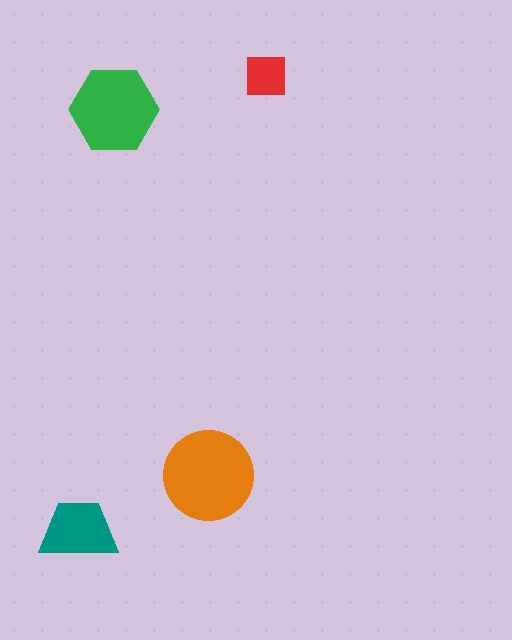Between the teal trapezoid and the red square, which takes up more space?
The teal trapezoid.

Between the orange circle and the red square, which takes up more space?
The orange circle.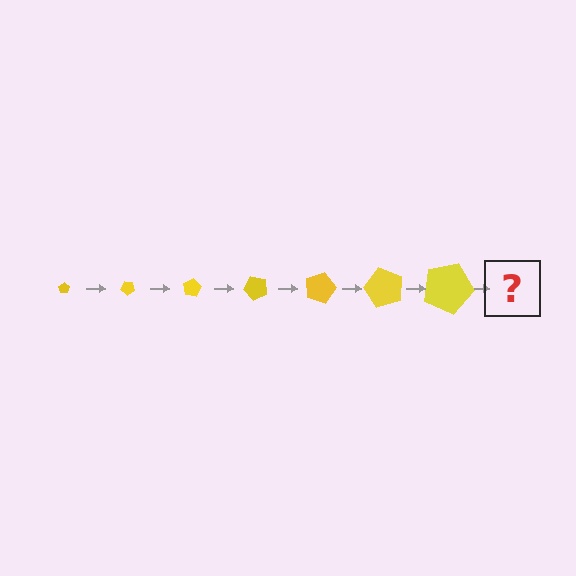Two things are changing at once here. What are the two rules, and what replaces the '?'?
The two rules are that the pentagon grows larger each step and it rotates 40 degrees each step. The '?' should be a pentagon, larger than the previous one and rotated 280 degrees from the start.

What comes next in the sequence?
The next element should be a pentagon, larger than the previous one and rotated 280 degrees from the start.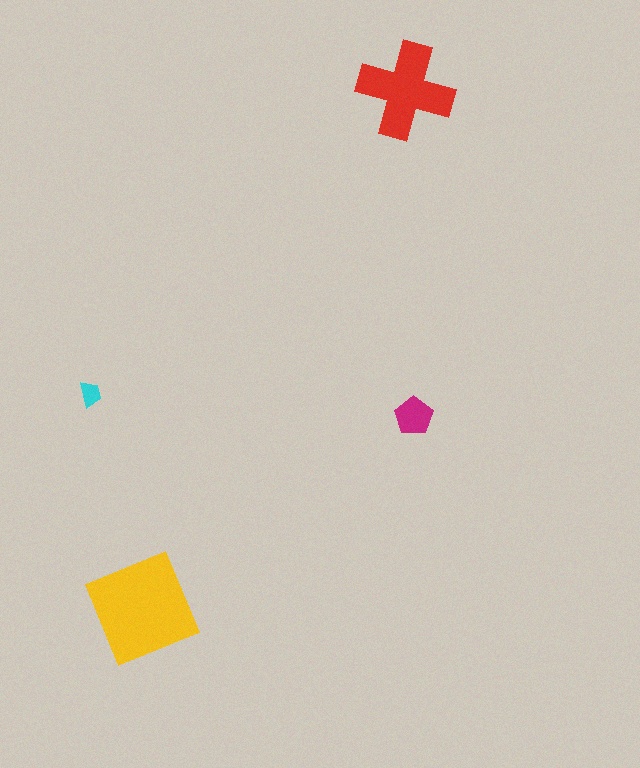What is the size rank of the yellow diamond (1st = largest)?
1st.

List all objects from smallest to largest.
The cyan trapezoid, the magenta pentagon, the red cross, the yellow diamond.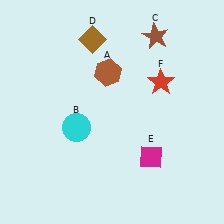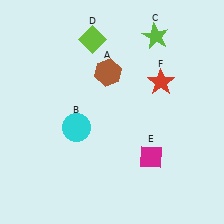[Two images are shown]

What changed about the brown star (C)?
In Image 1, C is brown. In Image 2, it changed to lime.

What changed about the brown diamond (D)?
In Image 1, D is brown. In Image 2, it changed to lime.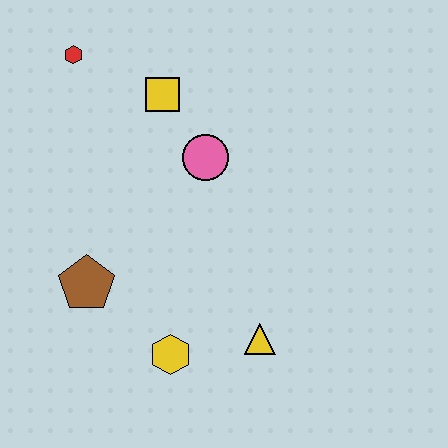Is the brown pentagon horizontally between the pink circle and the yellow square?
No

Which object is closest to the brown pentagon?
The yellow hexagon is closest to the brown pentagon.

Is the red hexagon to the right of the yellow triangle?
No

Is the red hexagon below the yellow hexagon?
No